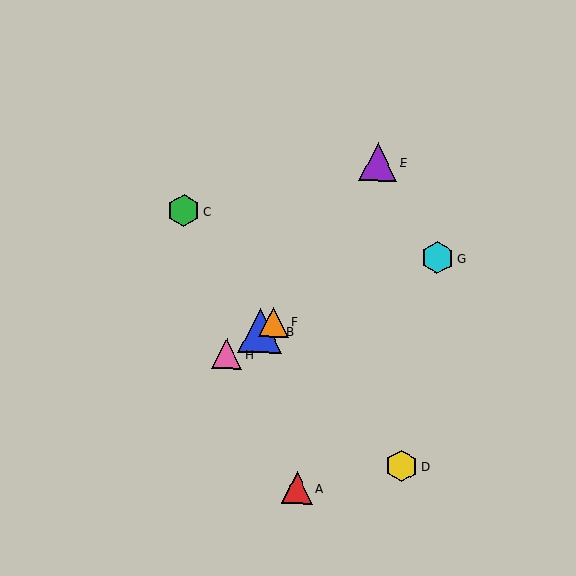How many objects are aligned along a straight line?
3 objects (B, F, H) are aligned along a straight line.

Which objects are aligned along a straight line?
Objects B, F, H are aligned along a straight line.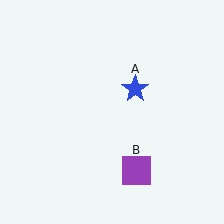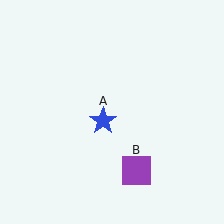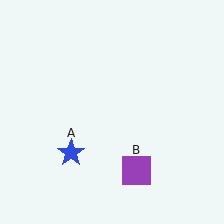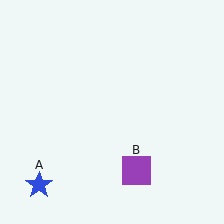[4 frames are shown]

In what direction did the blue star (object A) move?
The blue star (object A) moved down and to the left.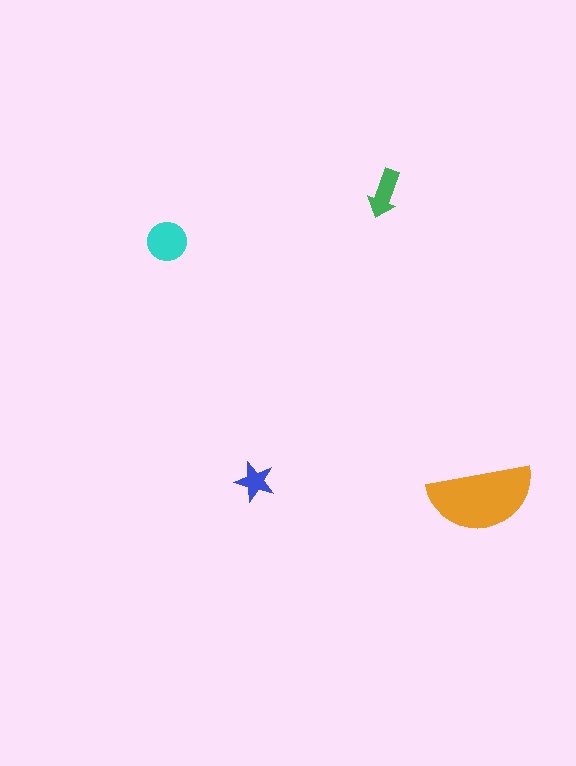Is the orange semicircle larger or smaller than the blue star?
Larger.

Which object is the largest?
The orange semicircle.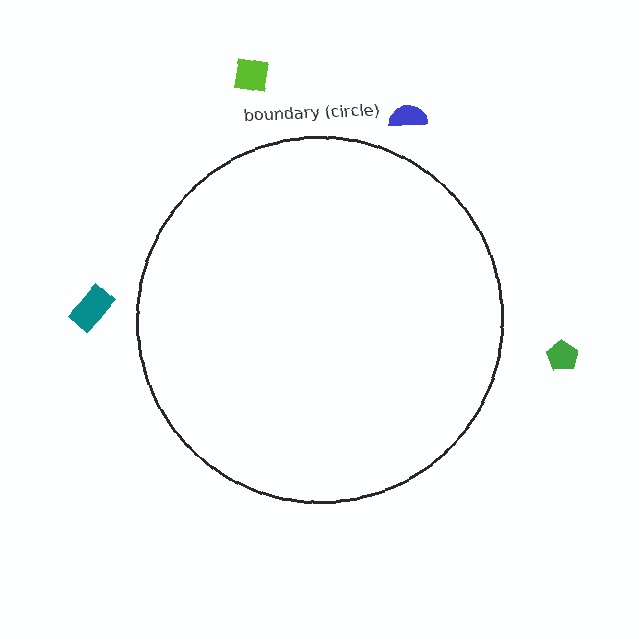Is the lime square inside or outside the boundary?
Outside.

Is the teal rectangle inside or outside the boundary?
Outside.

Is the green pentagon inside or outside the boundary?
Outside.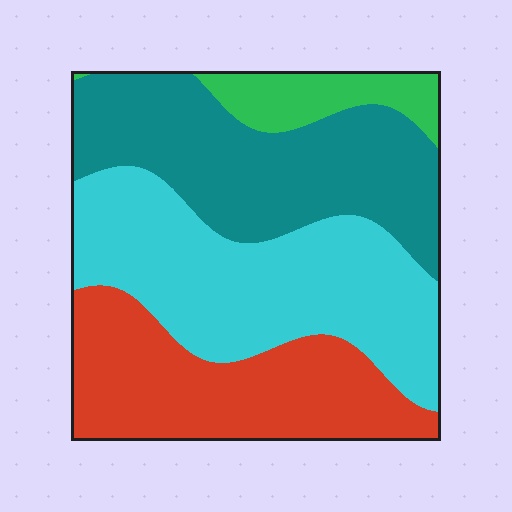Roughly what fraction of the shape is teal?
Teal covers 31% of the shape.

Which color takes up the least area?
Green, at roughly 10%.